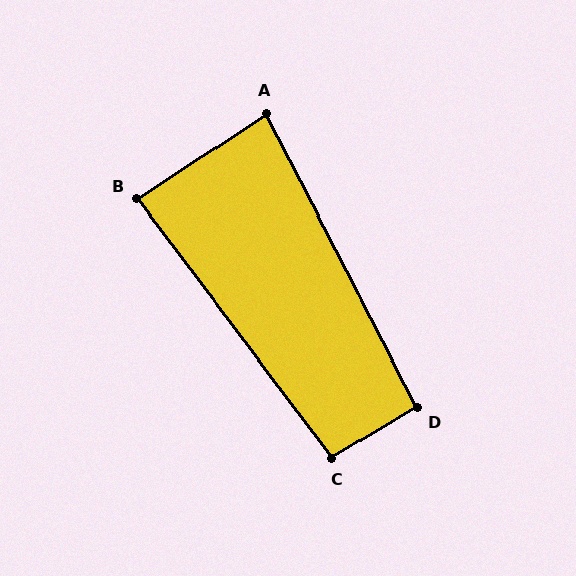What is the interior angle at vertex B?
Approximately 86 degrees (approximately right).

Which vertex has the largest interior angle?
C, at approximately 96 degrees.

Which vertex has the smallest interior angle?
A, at approximately 84 degrees.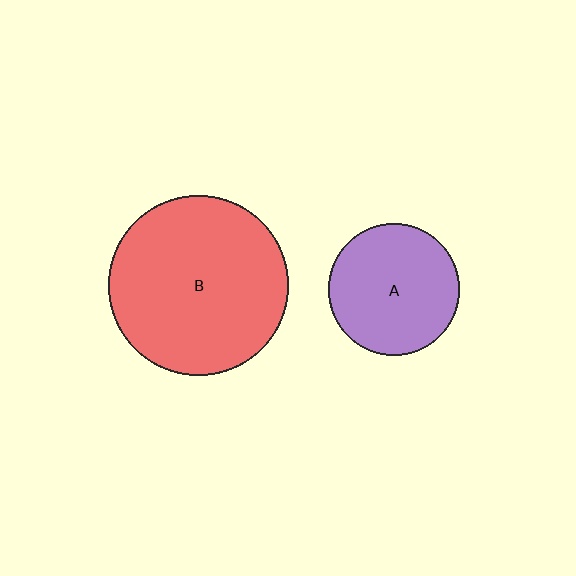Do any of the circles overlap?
No, none of the circles overlap.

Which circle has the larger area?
Circle B (red).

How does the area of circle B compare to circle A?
Approximately 1.9 times.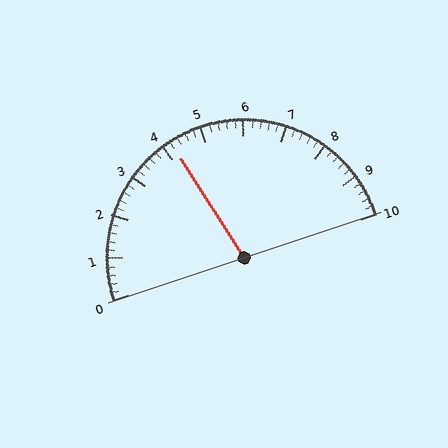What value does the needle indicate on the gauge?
The needle indicates approximately 4.2.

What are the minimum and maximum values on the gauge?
The gauge ranges from 0 to 10.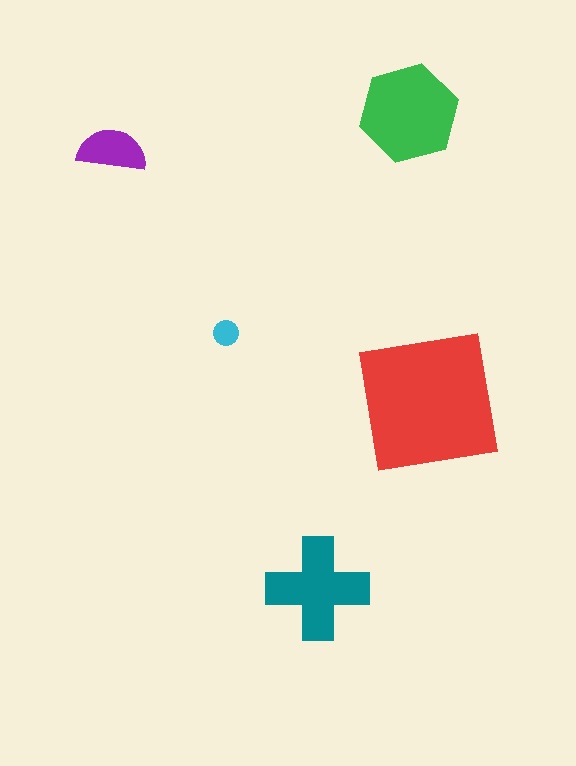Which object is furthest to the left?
The purple semicircle is leftmost.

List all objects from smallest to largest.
The cyan circle, the purple semicircle, the teal cross, the green hexagon, the red square.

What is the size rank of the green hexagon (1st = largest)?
2nd.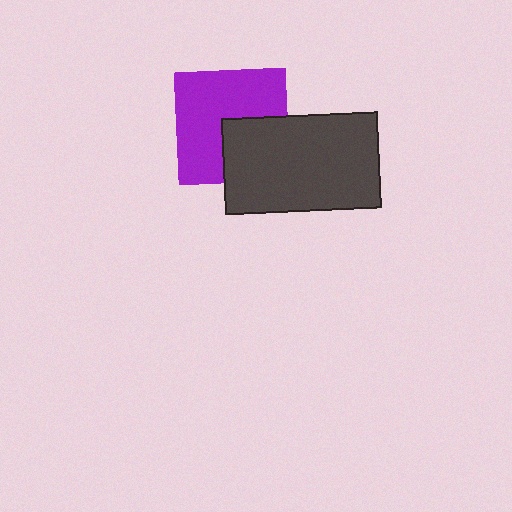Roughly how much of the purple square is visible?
Most of it is visible (roughly 66%).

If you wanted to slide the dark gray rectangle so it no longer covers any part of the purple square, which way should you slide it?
Slide it toward the lower-right — that is the most direct way to separate the two shapes.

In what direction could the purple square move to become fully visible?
The purple square could move toward the upper-left. That would shift it out from behind the dark gray rectangle entirely.